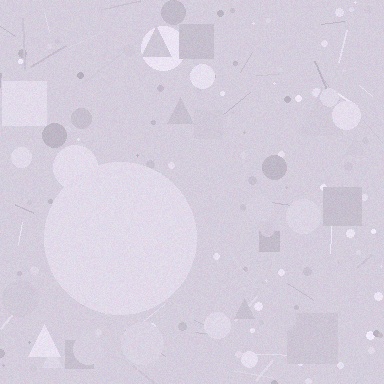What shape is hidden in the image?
A circle is hidden in the image.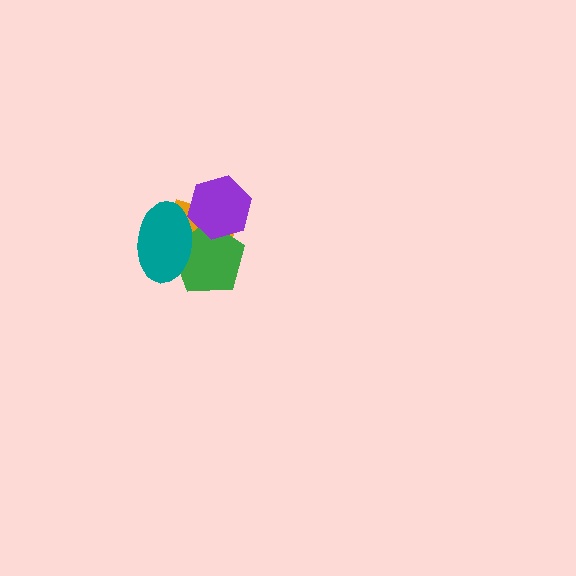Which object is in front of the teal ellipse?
The purple hexagon is in front of the teal ellipse.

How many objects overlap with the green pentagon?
3 objects overlap with the green pentagon.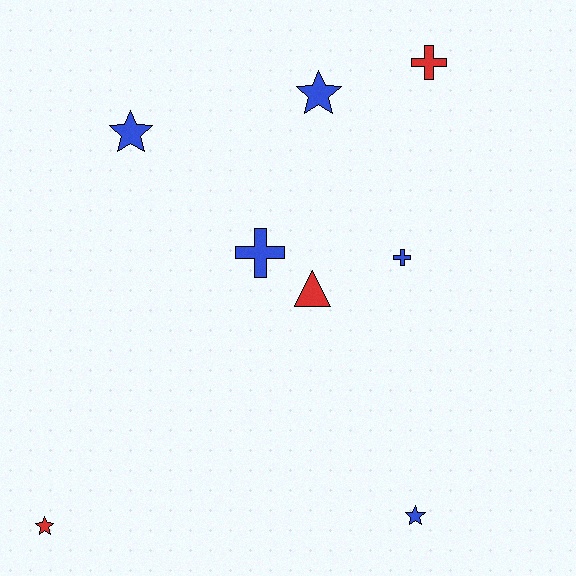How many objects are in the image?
There are 8 objects.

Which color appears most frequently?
Blue, with 5 objects.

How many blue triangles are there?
There are no blue triangles.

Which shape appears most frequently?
Star, with 4 objects.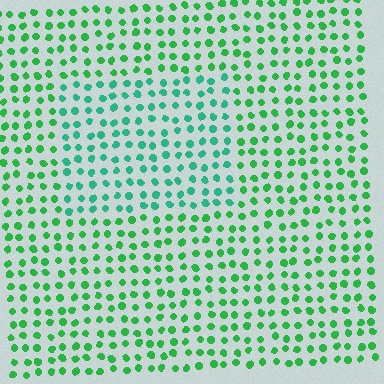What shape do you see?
I see a rectangle.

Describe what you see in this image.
The image is filled with small green elements in a uniform arrangement. A rectangle-shaped region is visible where the elements are tinted to a slightly different hue, forming a subtle color boundary.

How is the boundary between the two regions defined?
The boundary is defined purely by a slight shift in hue (about 28 degrees). Spacing, size, and orientation are identical on both sides.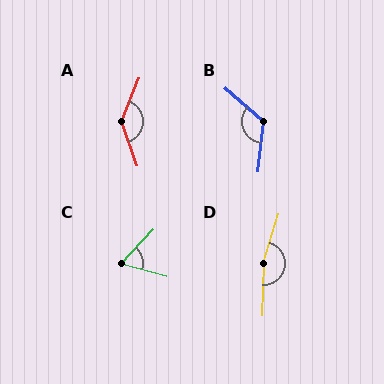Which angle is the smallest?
C, at approximately 63 degrees.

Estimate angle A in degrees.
Approximately 139 degrees.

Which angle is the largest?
D, at approximately 164 degrees.